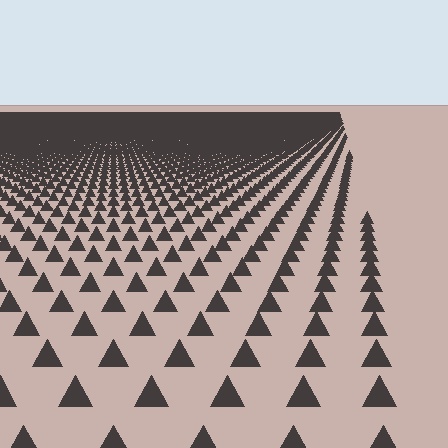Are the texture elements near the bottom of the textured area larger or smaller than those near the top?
Larger. Near the bottom, elements are closer to the viewer and appear at a bigger on-screen size.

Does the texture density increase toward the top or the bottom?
Density increases toward the top.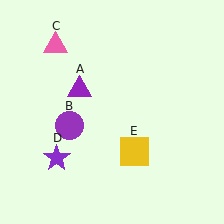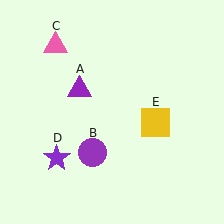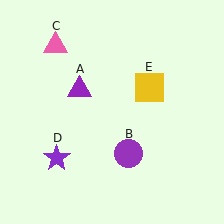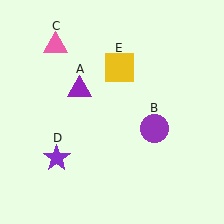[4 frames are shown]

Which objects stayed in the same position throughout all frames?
Purple triangle (object A) and pink triangle (object C) and purple star (object D) remained stationary.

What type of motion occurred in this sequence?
The purple circle (object B), yellow square (object E) rotated counterclockwise around the center of the scene.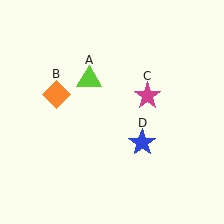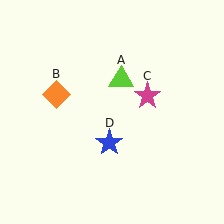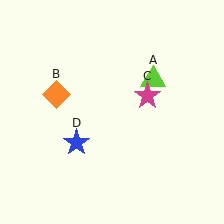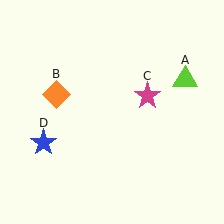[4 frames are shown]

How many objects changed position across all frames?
2 objects changed position: lime triangle (object A), blue star (object D).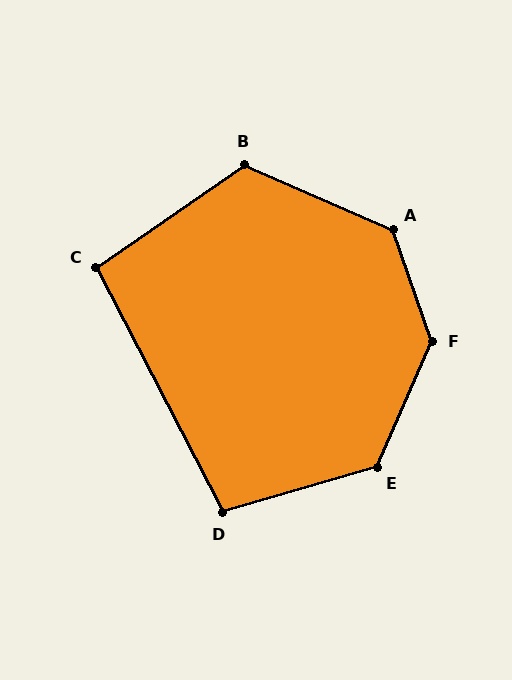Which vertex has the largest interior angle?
F, at approximately 137 degrees.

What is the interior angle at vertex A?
Approximately 133 degrees (obtuse).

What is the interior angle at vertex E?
Approximately 130 degrees (obtuse).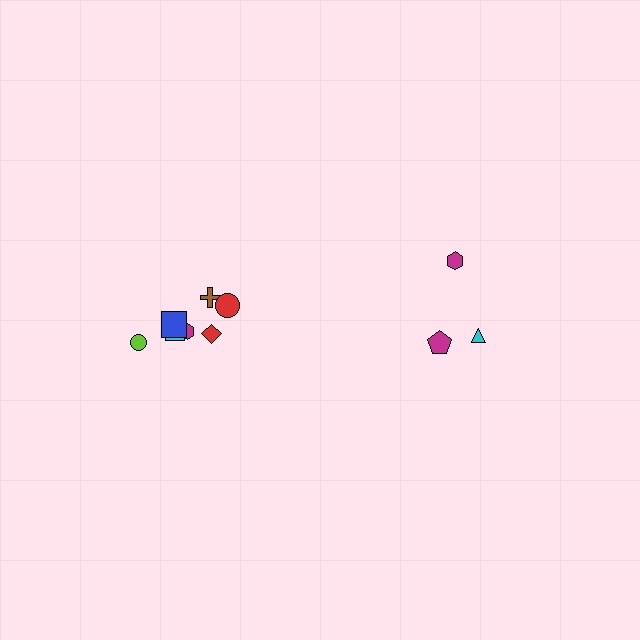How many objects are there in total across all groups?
There are 10 objects.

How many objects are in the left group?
There are 7 objects.